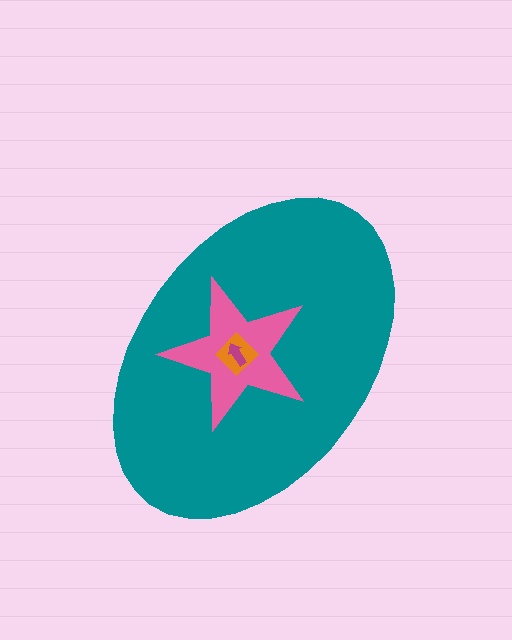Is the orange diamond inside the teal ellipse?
Yes.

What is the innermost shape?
The magenta arrow.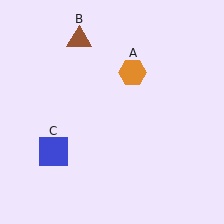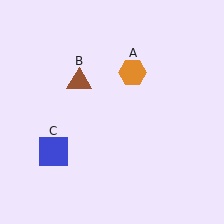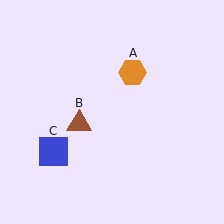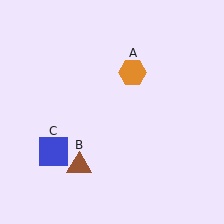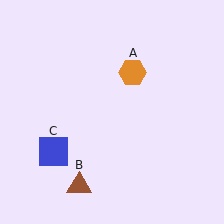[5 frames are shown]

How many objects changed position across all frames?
1 object changed position: brown triangle (object B).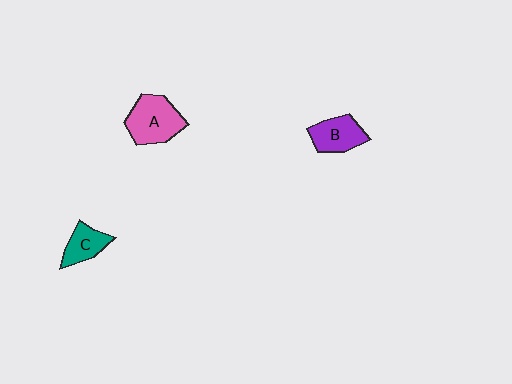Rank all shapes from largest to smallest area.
From largest to smallest: A (pink), B (purple), C (teal).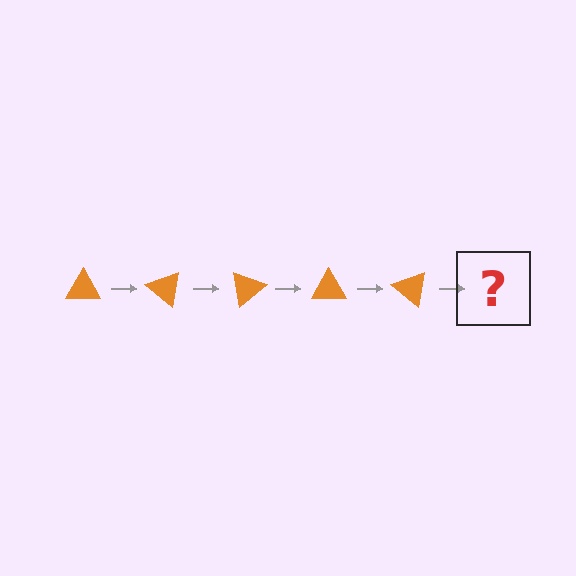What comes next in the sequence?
The next element should be an orange triangle rotated 200 degrees.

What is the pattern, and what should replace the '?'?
The pattern is that the triangle rotates 40 degrees each step. The '?' should be an orange triangle rotated 200 degrees.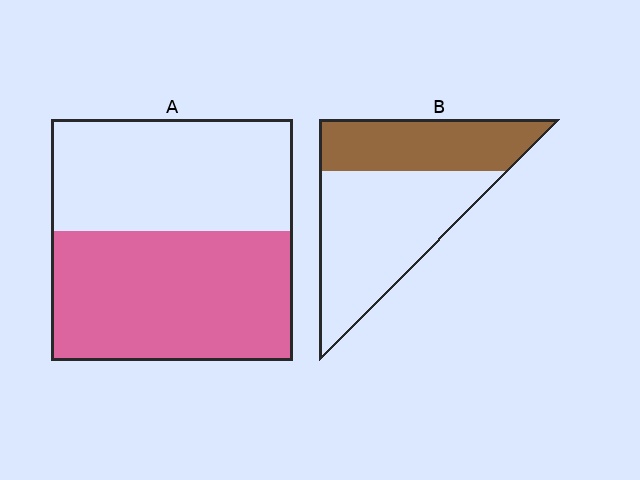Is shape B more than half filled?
No.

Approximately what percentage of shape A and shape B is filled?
A is approximately 55% and B is approximately 40%.